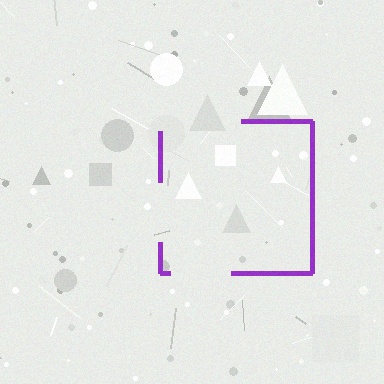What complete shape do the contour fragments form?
The contour fragments form a square.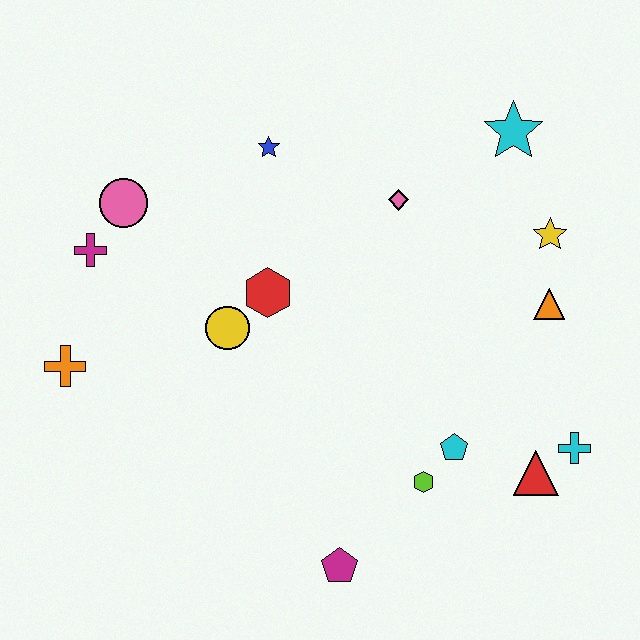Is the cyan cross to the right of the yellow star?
Yes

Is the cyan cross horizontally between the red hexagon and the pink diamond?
No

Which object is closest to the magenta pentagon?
The lime hexagon is closest to the magenta pentagon.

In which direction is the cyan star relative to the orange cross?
The cyan star is to the right of the orange cross.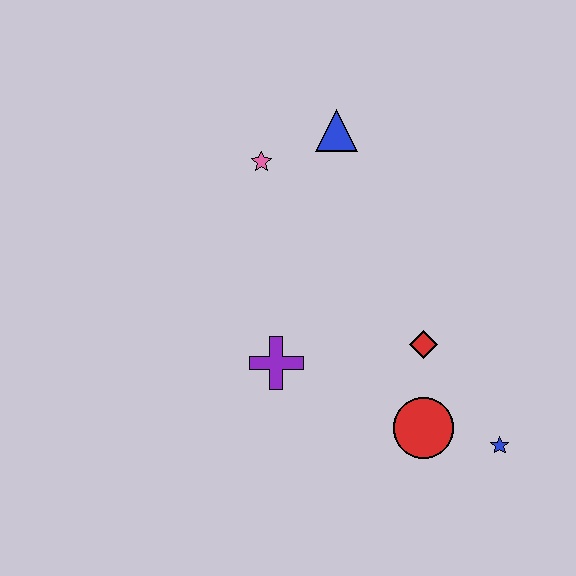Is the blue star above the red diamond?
No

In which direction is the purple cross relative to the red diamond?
The purple cross is to the left of the red diamond.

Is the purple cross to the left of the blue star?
Yes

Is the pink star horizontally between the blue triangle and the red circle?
No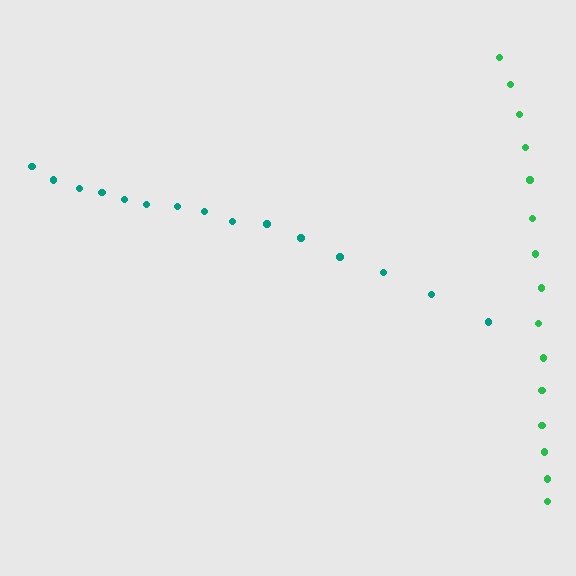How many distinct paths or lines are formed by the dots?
There are 2 distinct paths.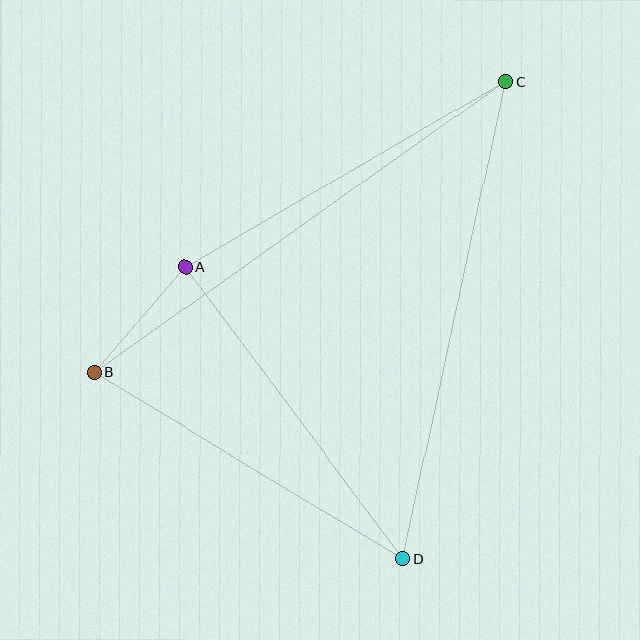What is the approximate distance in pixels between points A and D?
The distance between A and D is approximately 364 pixels.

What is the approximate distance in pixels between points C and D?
The distance between C and D is approximately 489 pixels.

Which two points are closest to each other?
Points A and B are closest to each other.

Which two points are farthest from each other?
Points B and C are farthest from each other.